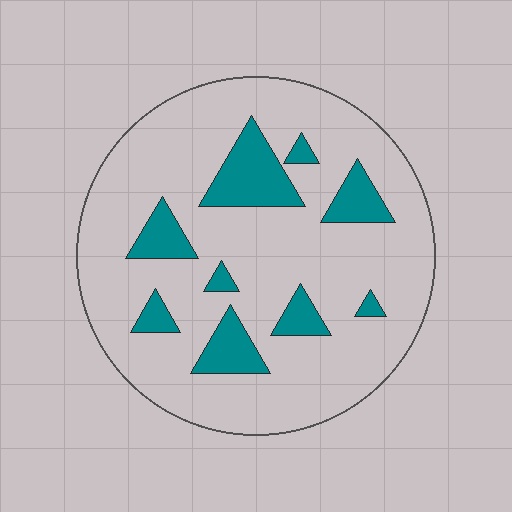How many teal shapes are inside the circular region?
9.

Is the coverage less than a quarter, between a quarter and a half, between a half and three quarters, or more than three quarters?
Less than a quarter.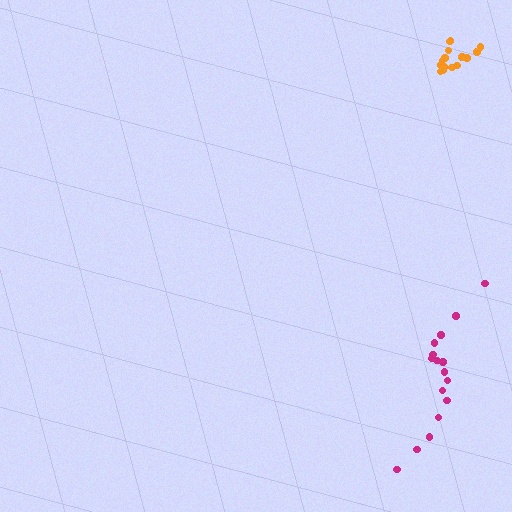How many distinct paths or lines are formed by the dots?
There are 2 distinct paths.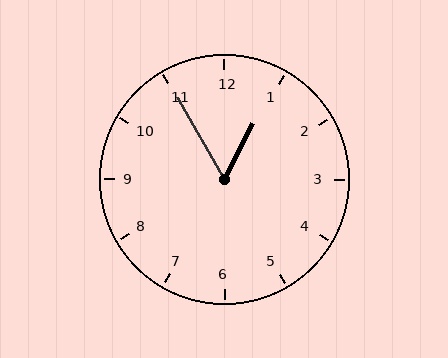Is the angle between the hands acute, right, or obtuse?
It is acute.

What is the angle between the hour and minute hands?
Approximately 58 degrees.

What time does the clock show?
12:55.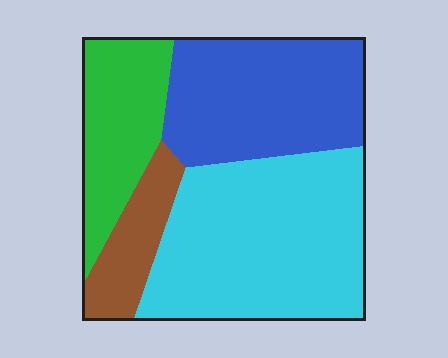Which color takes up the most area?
Cyan, at roughly 40%.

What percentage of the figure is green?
Green takes up between a sixth and a third of the figure.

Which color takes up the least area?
Brown, at roughly 10%.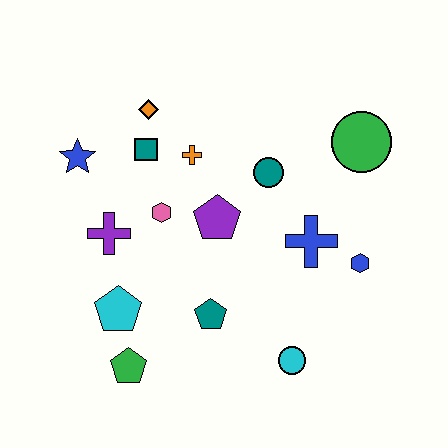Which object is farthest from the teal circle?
The green pentagon is farthest from the teal circle.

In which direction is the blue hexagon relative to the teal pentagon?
The blue hexagon is to the right of the teal pentagon.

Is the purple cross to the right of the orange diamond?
No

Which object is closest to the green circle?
The teal circle is closest to the green circle.